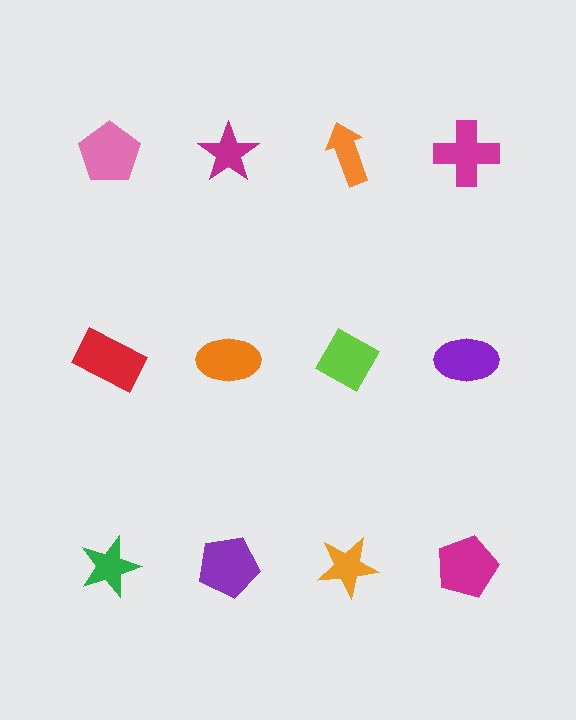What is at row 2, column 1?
A red rectangle.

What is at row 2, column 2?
An orange ellipse.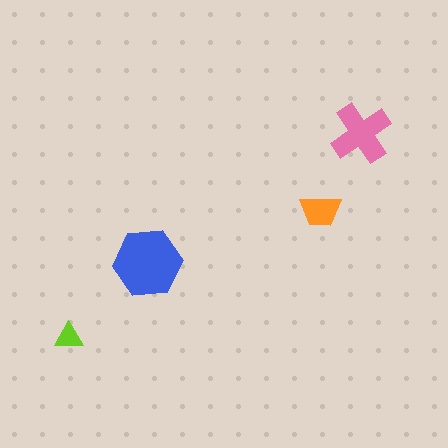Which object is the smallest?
The lime triangle.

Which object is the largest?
The blue hexagon.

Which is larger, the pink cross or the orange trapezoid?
The pink cross.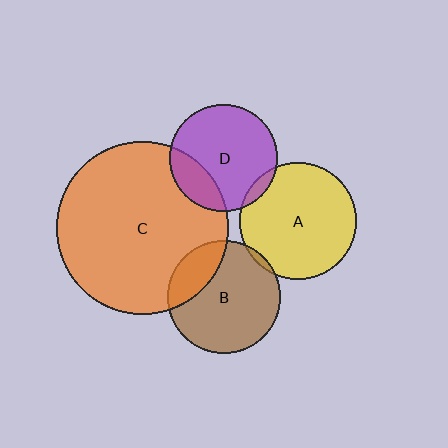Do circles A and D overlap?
Yes.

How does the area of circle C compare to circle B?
Approximately 2.3 times.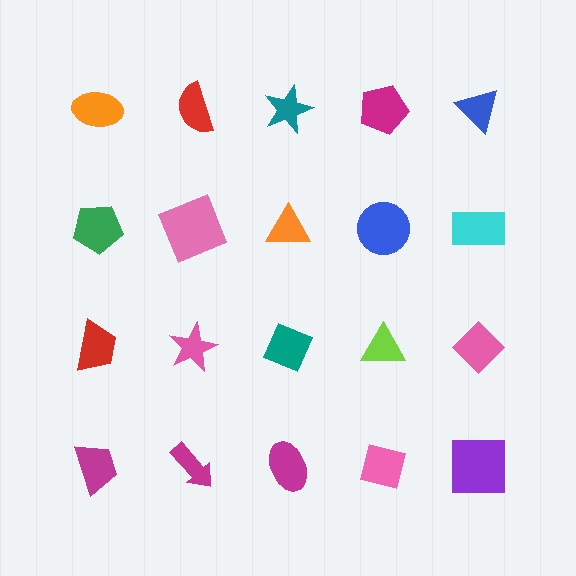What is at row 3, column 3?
A teal diamond.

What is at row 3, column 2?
A pink star.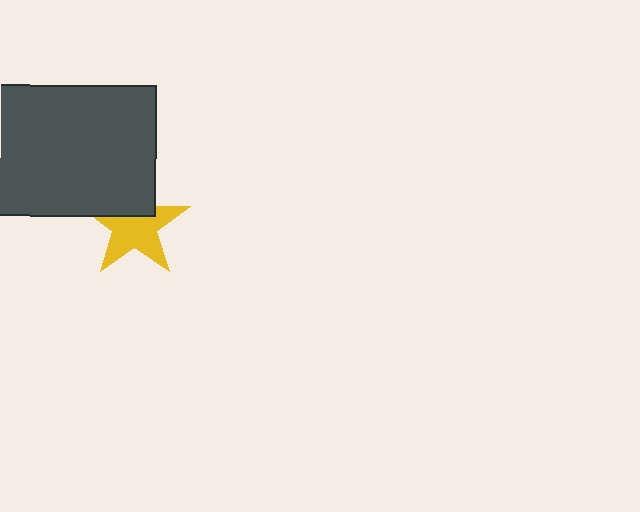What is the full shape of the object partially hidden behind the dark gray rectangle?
The partially hidden object is a yellow star.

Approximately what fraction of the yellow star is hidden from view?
Roughly 33% of the yellow star is hidden behind the dark gray rectangle.